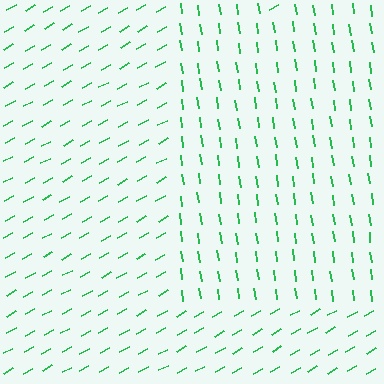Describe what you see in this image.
The image is filled with small green line segments. A rectangle region in the image has lines oriented differently from the surrounding lines, creating a visible texture boundary.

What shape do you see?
I see a rectangle.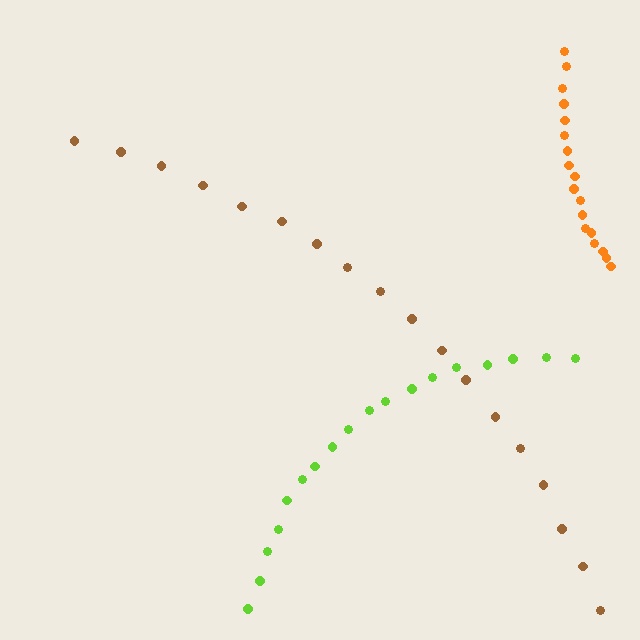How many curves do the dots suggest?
There are 3 distinct paths.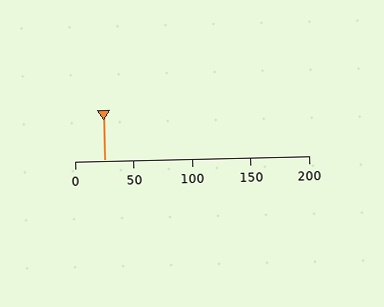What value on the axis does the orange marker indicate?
The marker indicates approximately 25.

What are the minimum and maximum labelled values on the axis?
The axis runs from 0 to 200.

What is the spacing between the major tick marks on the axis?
The major ticks are spaced 50 apart.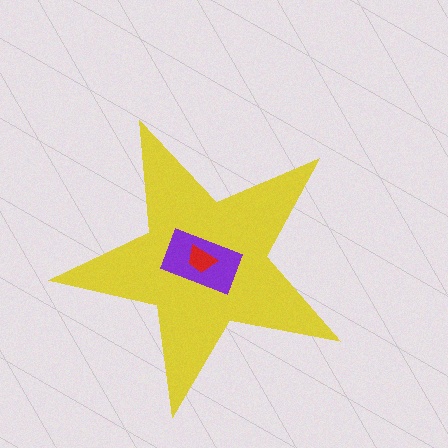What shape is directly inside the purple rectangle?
The red trapezoid.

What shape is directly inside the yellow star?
The purple rectangle.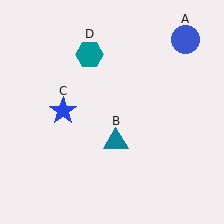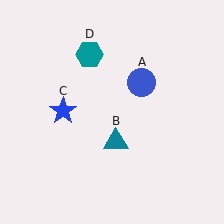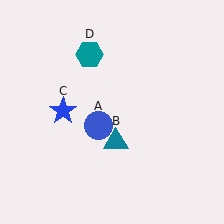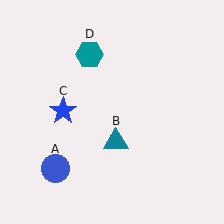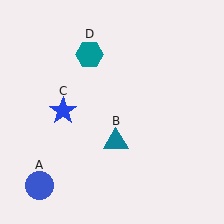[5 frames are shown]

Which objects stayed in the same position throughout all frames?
Teal triangle (object B) and blue star (object C) and teal hexagon (object D) remained stationary.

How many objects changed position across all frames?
1 object changed position: blue circle (object A).